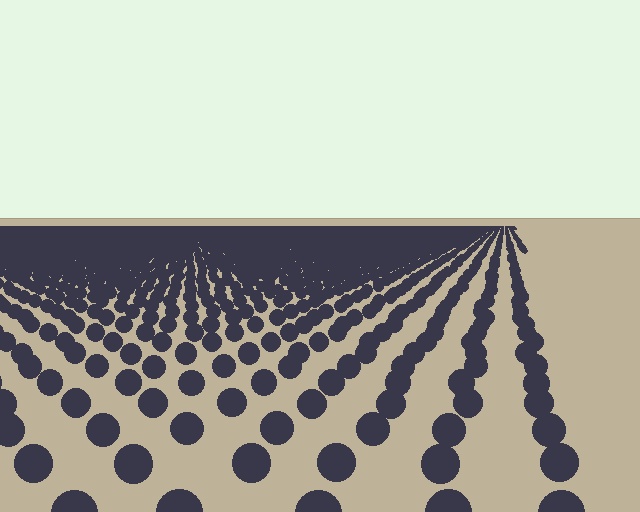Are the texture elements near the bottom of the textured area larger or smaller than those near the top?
Larger. Near the bottom, elements are closer to the viewer and appear at a bigger on-screen size.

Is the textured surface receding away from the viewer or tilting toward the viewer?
The surface is receding away from the viewer. Texture elements get smaller and denser toward the top.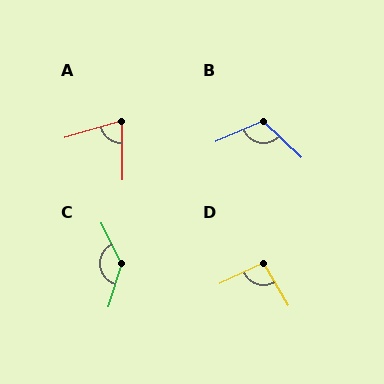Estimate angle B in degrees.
Approximately 114 degrees.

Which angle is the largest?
C, at approximately 138 degrees.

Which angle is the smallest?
A, at approximately 74 degrees.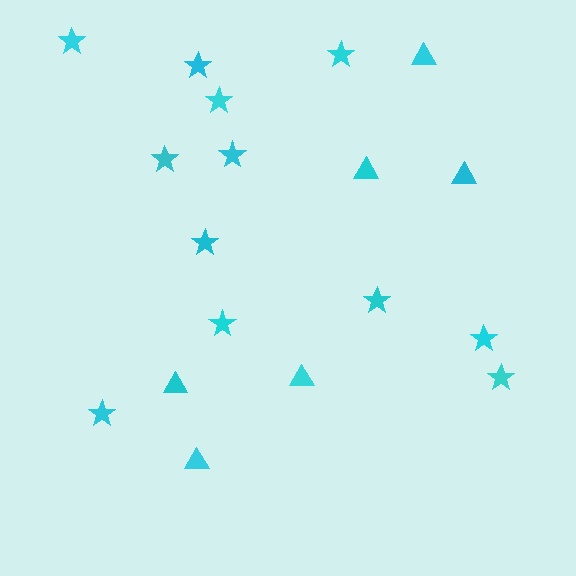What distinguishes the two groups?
There are 2 groups: one group of triangles (6) and one group of stars (12).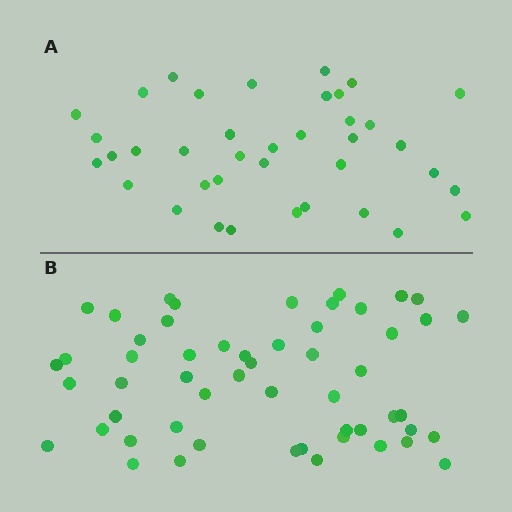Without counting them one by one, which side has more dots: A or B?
Region B (the bottom region) has more dots.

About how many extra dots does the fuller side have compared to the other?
Region B has approximately 15 more dots than region A.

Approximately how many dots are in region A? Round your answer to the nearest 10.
About 40 dots. (The exact count is 38, which rounds to 40.)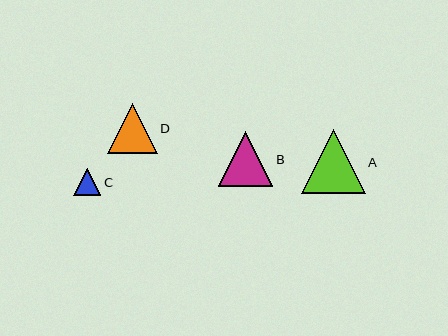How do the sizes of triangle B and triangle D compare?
Triangle B and triangle D are approximately the same size.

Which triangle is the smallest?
Triangle C is the smallest with a size of approximately 27 pixels.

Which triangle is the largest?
Triangle A is the largest with a size of approximately 64 pixels.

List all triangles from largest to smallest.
From largest to smallest: A, B, D, C.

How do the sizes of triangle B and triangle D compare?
Triangle B and triangle D are approximately the same size.